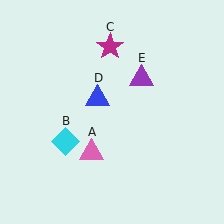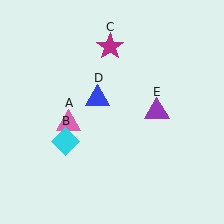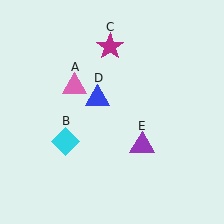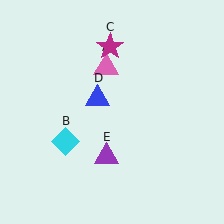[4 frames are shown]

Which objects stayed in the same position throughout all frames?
Cyan diamond (object B) and magenta star (object C) and blue triangle (object D) remained stationary.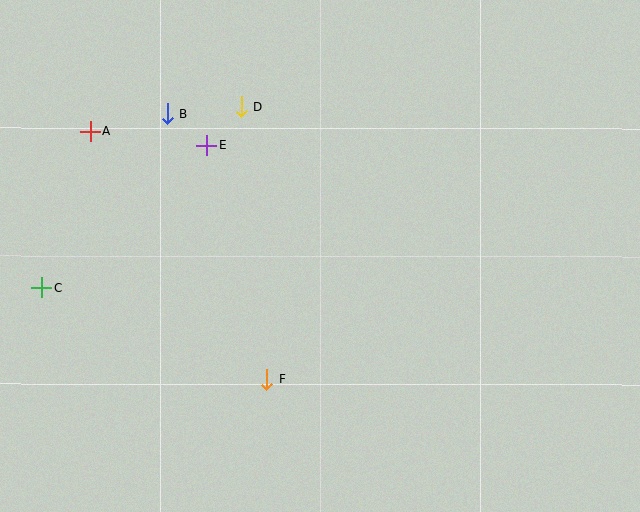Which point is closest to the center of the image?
Point F at (267, 379) is closest to the center.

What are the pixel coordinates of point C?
Point C is at (41, 287).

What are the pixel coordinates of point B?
Point B is at (168, 114).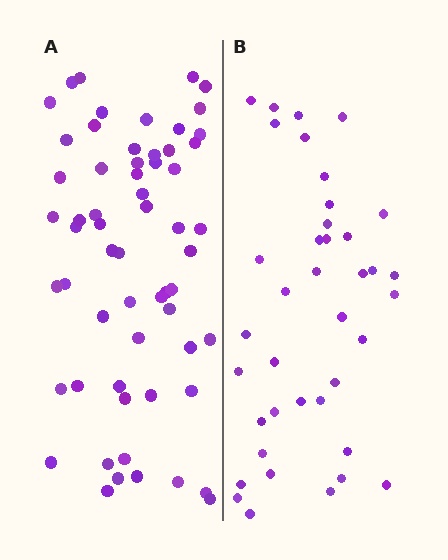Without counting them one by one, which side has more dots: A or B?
Region A (the left region) has more dots.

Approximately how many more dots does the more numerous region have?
Region A has approximately 20 more dots than region B.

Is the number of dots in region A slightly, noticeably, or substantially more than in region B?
Region A has substantially more. The ratio is roughly 1.5 to 1.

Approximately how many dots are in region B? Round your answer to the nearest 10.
About 40 dots. (The exact count is 39, which rounds to 40.)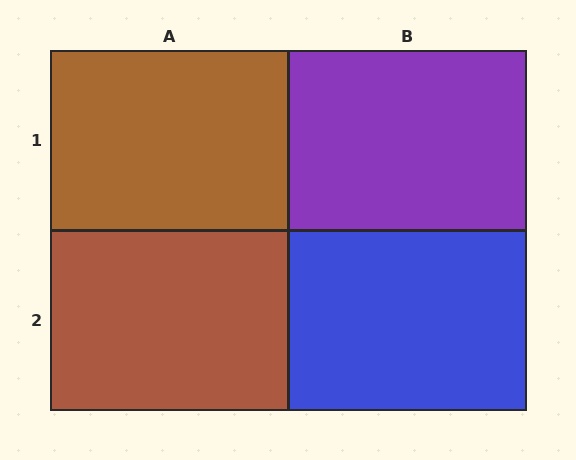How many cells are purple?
1 cell is purple.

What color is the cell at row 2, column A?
Brown.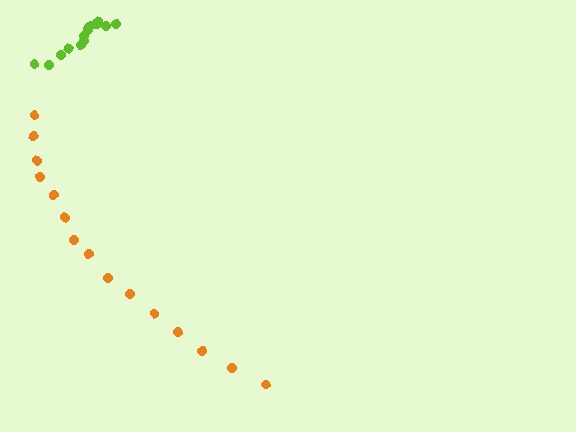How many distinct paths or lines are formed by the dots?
There are 2 distinct paths.